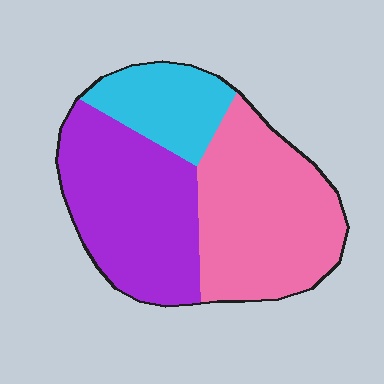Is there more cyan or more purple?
Purple.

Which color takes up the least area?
Cyan, at roughly 20%.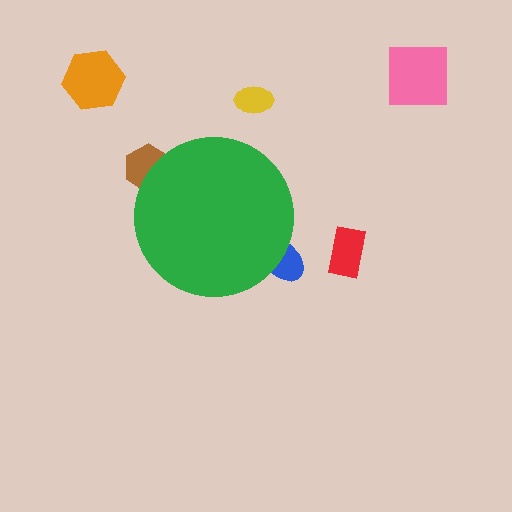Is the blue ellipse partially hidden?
Yes, the blue ellipse is partially hidden behind the green circle.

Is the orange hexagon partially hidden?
No, the orange hexagon is fully visible.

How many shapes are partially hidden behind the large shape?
2 shapes are partially hidden.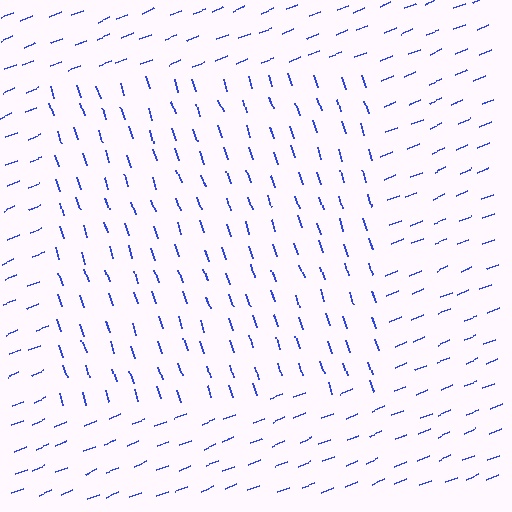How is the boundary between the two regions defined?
The boundary is defined purely by a change in line orientation (approximately 86 degrees difference). All lines are the same color and thickness.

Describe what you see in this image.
The image is filled with small blue line segments. A rectangle region in the image has lines oriented differently from the surrounding lines, creating a visible texture boundary.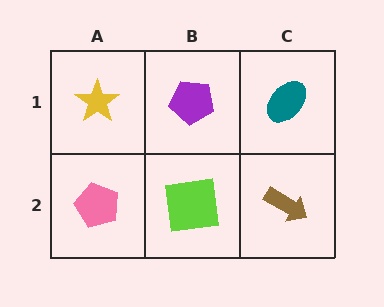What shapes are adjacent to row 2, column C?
A teal ellipse (row 1, column C), a lime square (row 2, column B).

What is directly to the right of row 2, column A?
A lime square.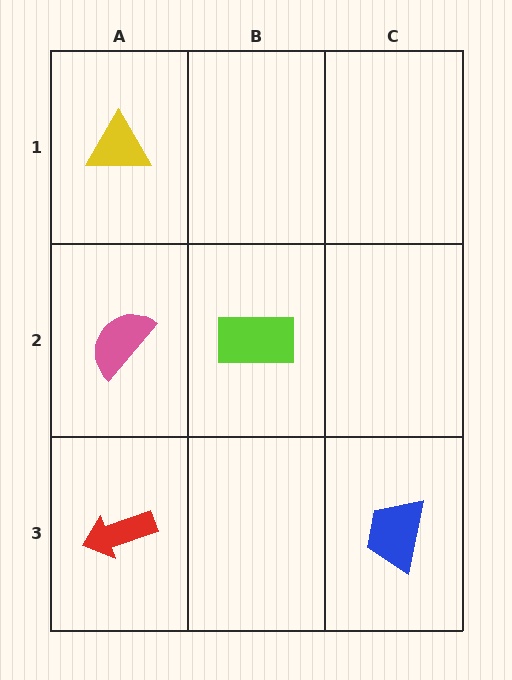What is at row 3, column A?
A red arrow.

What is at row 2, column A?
A pink semicircle.